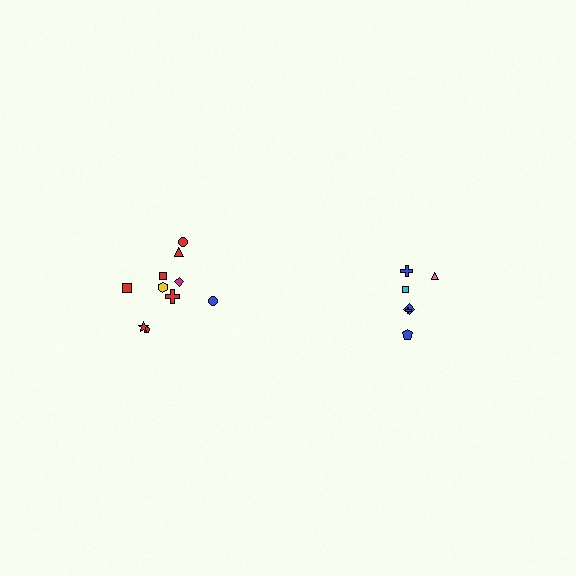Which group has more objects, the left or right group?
The left group.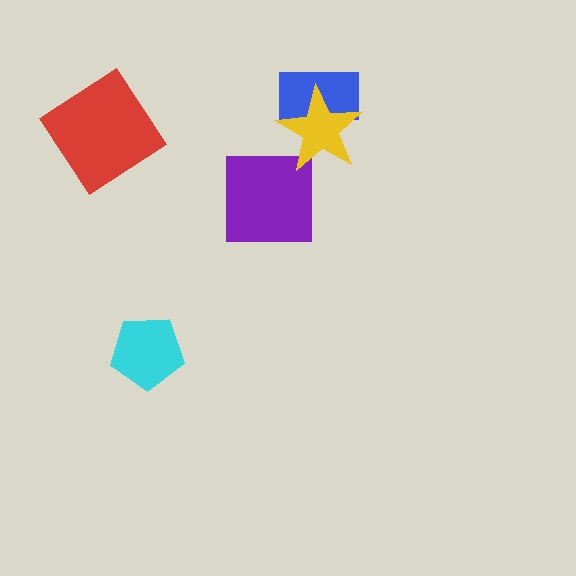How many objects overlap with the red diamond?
0 objects overlap with the red diamond.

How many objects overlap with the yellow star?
1 object overlaps with the yellow star.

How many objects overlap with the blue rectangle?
1 object overlaps with the blue rectangle.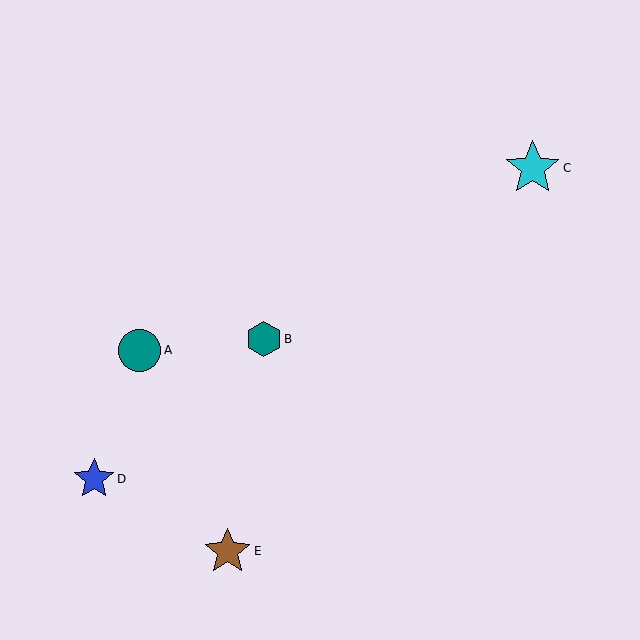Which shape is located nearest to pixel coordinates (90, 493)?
The blue star (labeled D) at (94, 479) is nearest to that location.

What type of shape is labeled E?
Shape E is a brown star.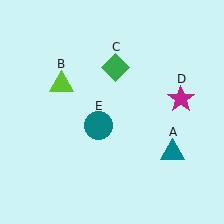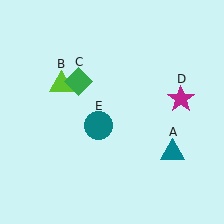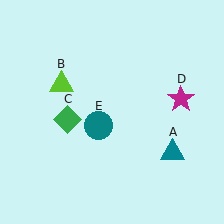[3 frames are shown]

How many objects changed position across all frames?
1 object changed position: green diamond (object C).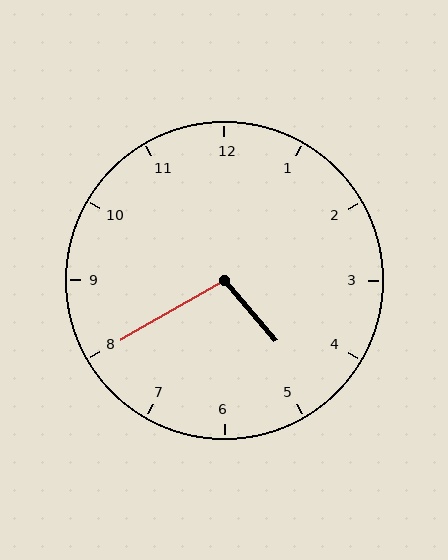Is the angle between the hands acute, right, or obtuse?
It is obtuse.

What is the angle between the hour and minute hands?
Approximately 100 degrees.